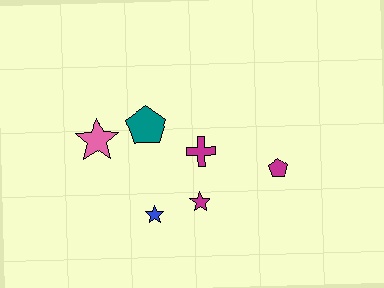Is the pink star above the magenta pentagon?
Yes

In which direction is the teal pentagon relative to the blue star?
The teal pentagon is above the blue star.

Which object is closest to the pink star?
The teal pentagon is closest to the pink star.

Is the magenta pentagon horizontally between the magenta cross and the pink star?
No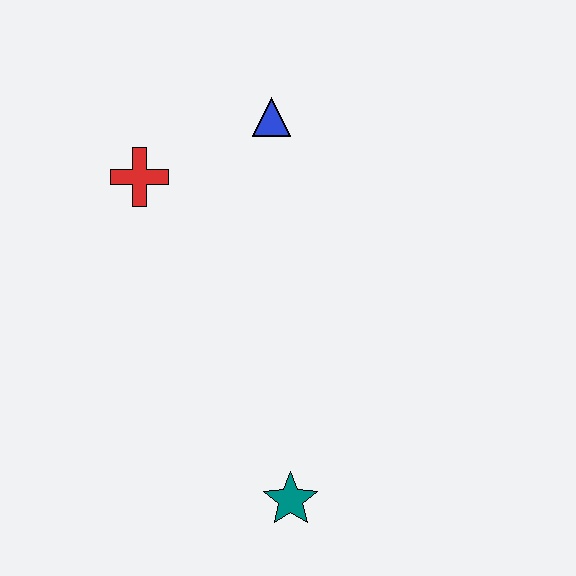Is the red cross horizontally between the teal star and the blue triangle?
No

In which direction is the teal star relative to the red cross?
The teal star is below the red cross.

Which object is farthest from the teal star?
The blue triangle is farthest from the teal star.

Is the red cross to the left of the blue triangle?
Yes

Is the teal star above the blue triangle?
No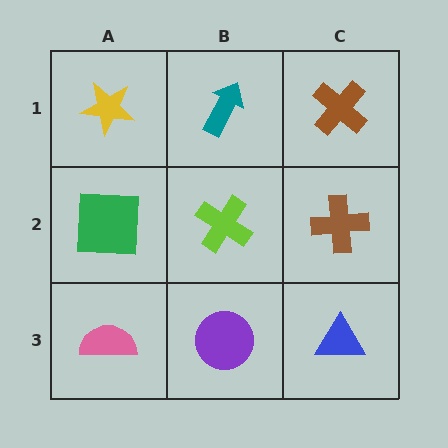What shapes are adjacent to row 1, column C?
A brown cross (row 2, column C), a teal arrow (row 1, column B).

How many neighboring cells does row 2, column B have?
4.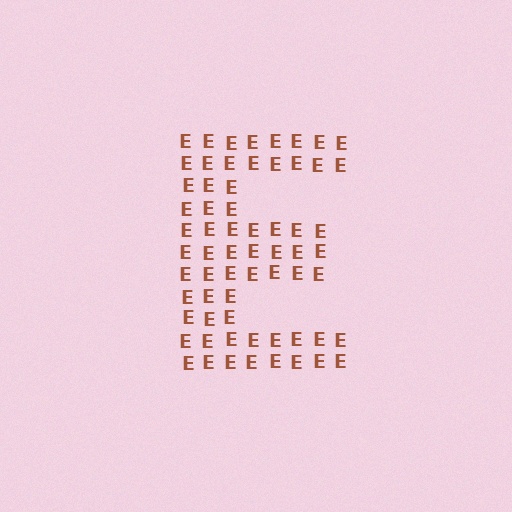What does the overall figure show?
The overall figure shows the letter E.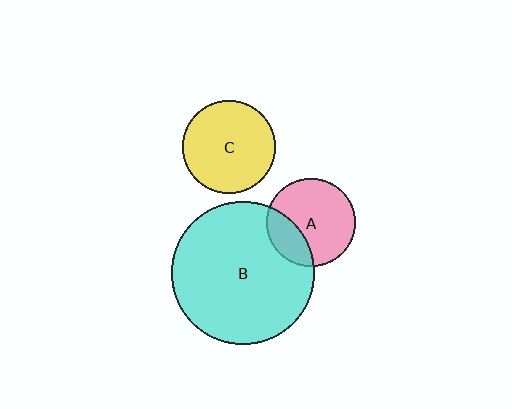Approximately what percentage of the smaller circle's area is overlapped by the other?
Approximately 25%.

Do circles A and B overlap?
Yes.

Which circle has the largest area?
Circle B (cyan).